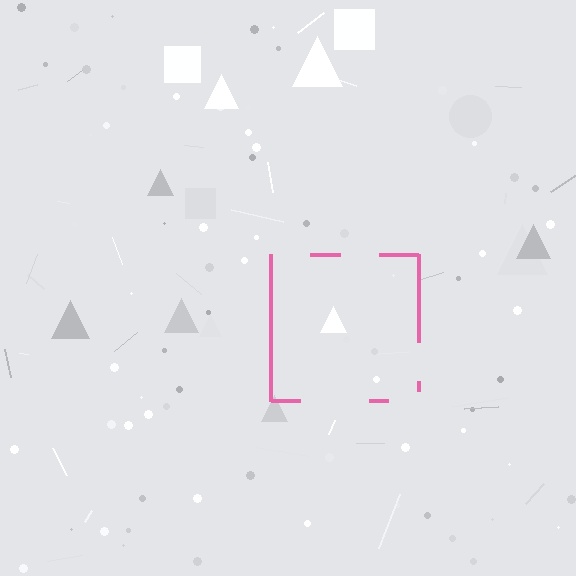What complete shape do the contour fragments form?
The contour fragments form a square.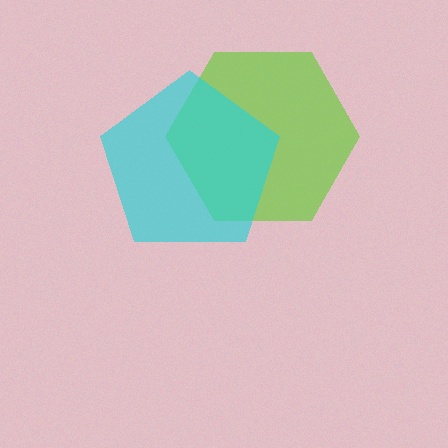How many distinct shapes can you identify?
There are 2 distinct shapes: a lime hexagon, a cyan pentagon.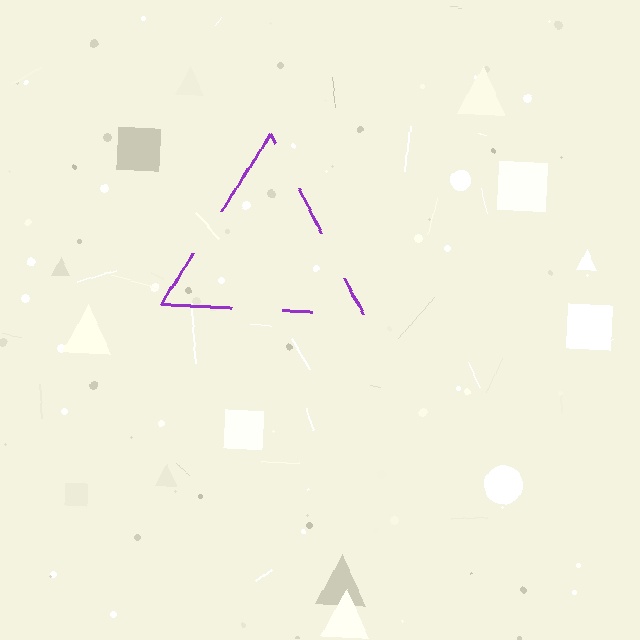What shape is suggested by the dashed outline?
The dashed outline suggests a triangle.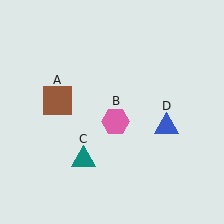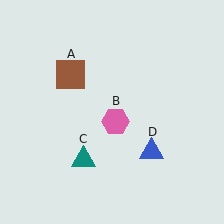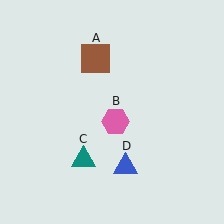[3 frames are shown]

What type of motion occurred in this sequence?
The brown square (object A), blue triangle (object D) rotated clockwise around the center of the scene.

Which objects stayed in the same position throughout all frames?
Pink hexagon (object B) and teal triangle (object C) remained stationary.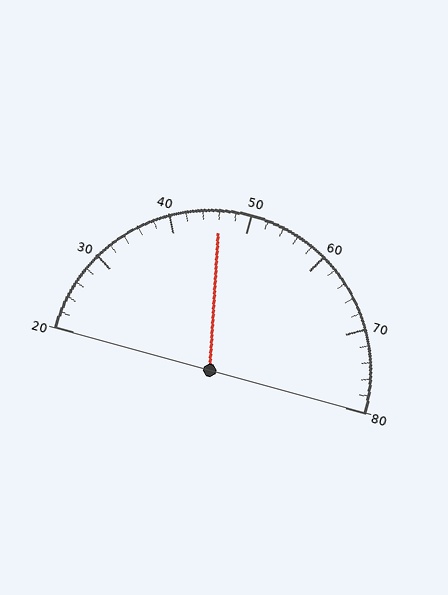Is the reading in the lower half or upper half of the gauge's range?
The reading is in the lower half of the range (20 to 80).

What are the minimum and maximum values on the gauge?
The gauge ranges from 20 to 80.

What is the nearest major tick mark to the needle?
The nearest major tick mark is 50.